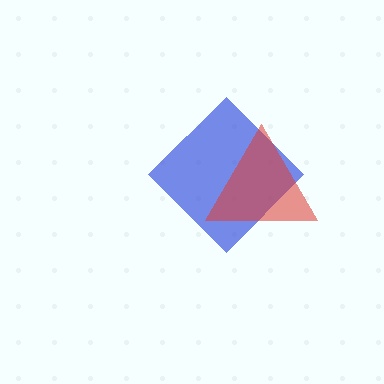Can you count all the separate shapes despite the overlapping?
Yes, there are 2 separate shapes.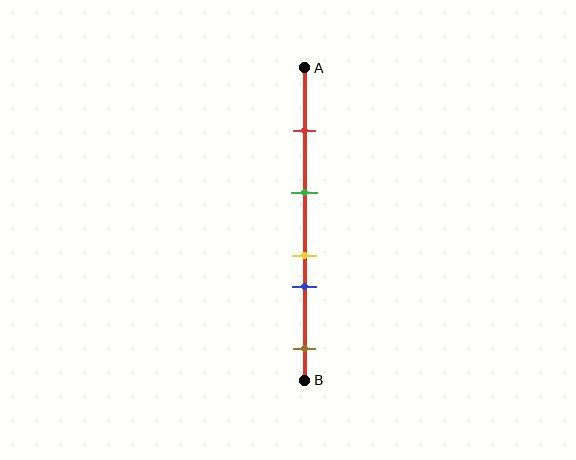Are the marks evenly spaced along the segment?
No, the marks are not evenly spaced.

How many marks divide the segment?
There are 5 marks dividing the segment.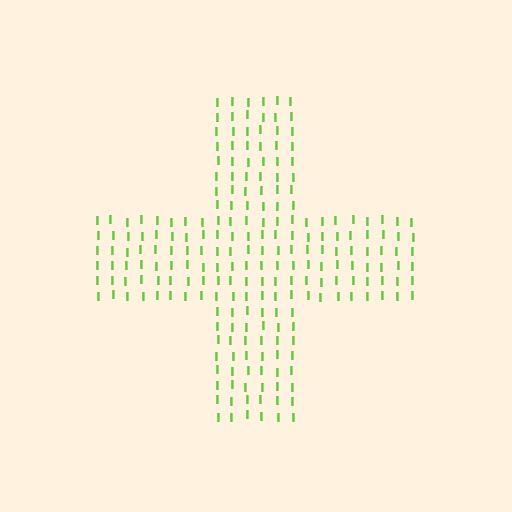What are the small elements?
The small elements are letter I's.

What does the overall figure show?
The overall figure shows a cross.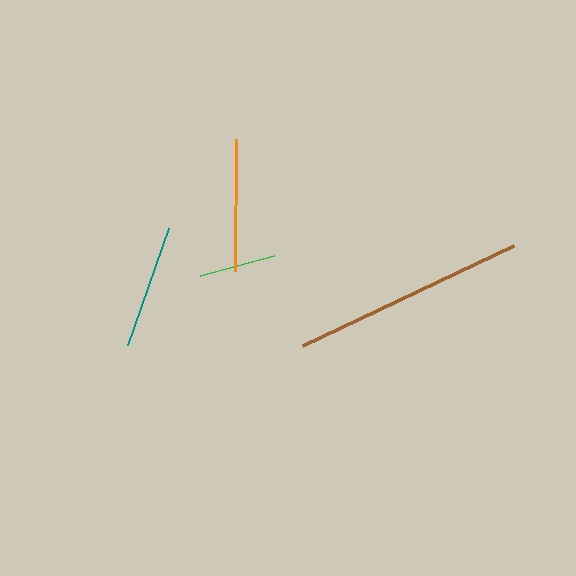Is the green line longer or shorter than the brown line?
The brown line is longer than the green line.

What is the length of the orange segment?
The orange segment is approximately 132 pixels long.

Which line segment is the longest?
The brown line is the longest at approximately 234 pixels.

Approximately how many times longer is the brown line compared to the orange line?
The brown line is approximately 1.8 times the length of the orange line.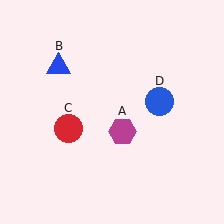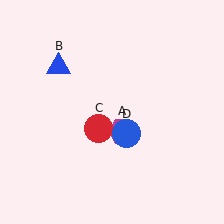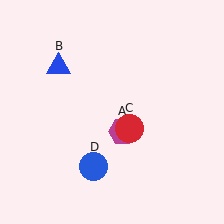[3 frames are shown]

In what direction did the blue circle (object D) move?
The blue circle (object D) moved down and to the left.